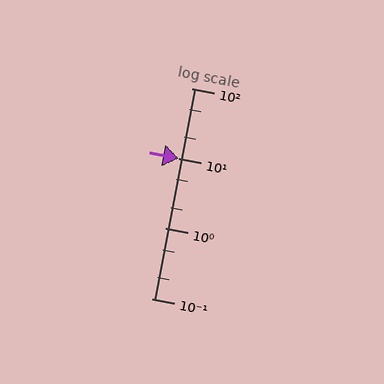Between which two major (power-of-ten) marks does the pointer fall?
The pointer is between 10 and 100.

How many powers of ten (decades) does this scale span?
The scale spans 3 decades, from 0.1 to 100.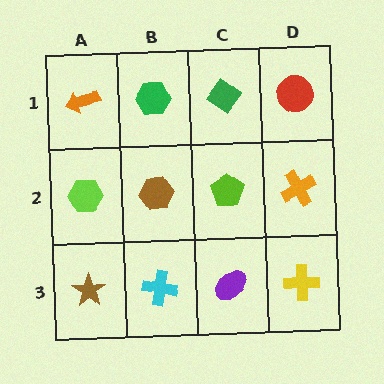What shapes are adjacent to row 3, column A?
A lime hexagon (row 2, column A), a cyan cross (row 3, column B).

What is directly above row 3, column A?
A lime hexagon.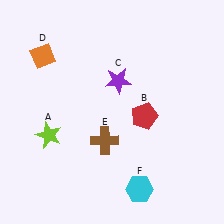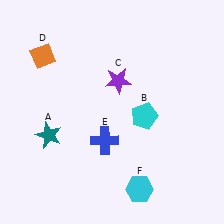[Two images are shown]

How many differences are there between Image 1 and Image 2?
There are 3 differences between the two images.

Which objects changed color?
A changed from lime to teal. B changed from red to cyan. E changed from brown to blue.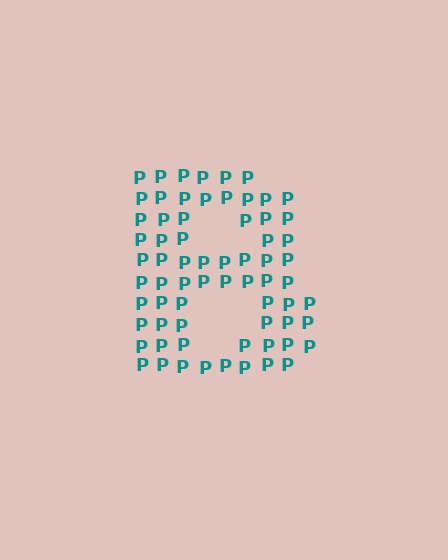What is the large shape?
The large shape is the letter B.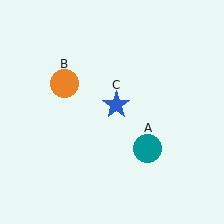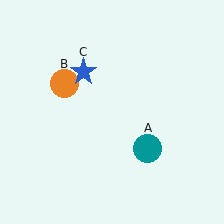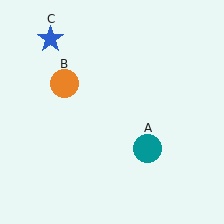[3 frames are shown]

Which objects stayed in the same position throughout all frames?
Teal circle (object A) and orange circle (object B) remained stationary.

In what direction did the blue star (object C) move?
The blue star (object C) moved up and to the left.